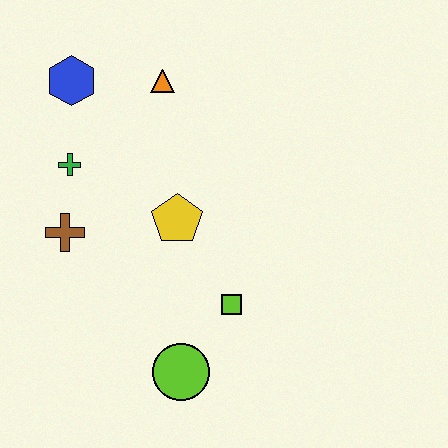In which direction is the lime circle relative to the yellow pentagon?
The lime circle is below the yellow pentagon.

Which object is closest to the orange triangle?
The blue hexagon is closest to the orange triangle.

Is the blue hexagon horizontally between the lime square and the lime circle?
No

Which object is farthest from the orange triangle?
The lime circle is farthest from the orange triangle.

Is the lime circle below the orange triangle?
Yes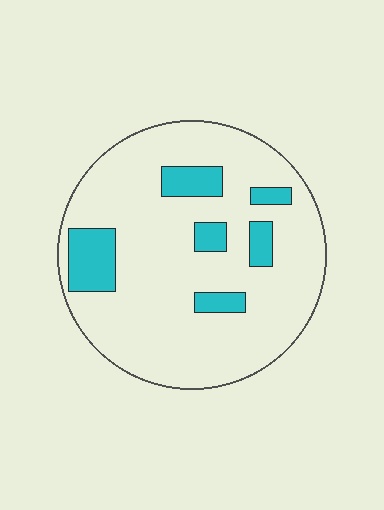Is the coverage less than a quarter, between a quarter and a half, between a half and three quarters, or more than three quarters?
Less than a quarter.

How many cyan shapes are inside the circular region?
6.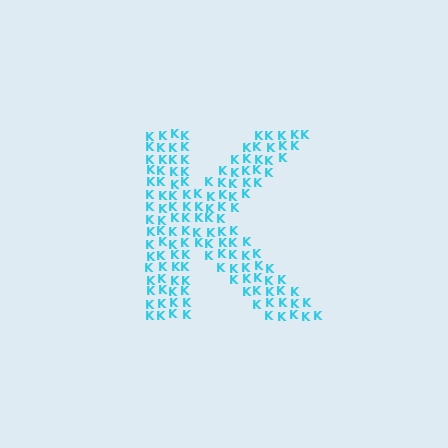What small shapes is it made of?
It is made of small letter K's.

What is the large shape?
The large shape is the letter K.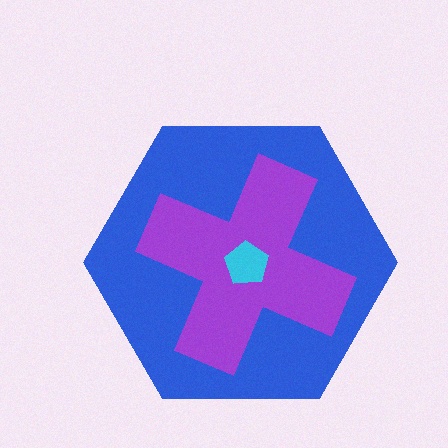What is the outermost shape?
The blue hexagon.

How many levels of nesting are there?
3.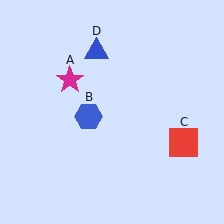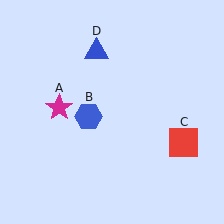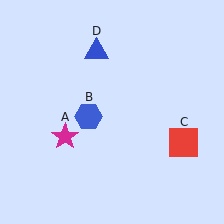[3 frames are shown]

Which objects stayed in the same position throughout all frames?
Blue hexagon (object B) and red square (object C) and blue triangle (object D) remained stationary.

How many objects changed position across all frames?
1 object changed position: magenta star (object A).